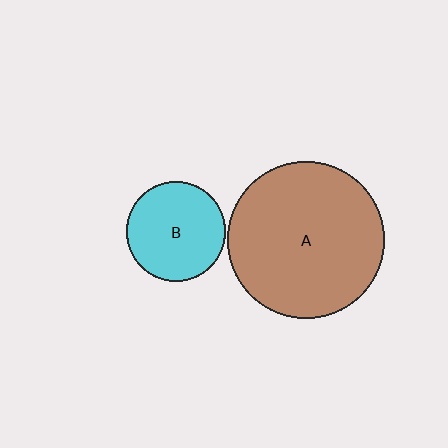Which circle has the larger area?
Circle A (brown).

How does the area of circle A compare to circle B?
Approximately 2.5 times.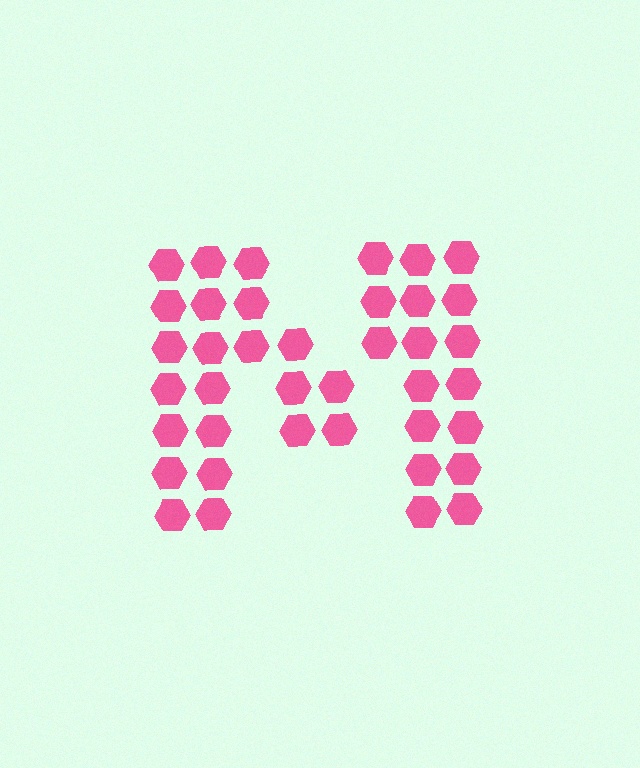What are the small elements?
The small elements are hexagons.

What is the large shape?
The large shape is the letter M.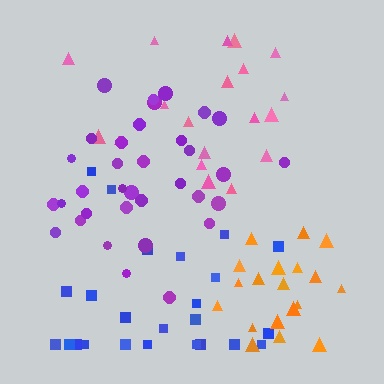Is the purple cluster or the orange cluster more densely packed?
Orange.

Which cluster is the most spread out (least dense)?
Pink.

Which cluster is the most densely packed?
Orange.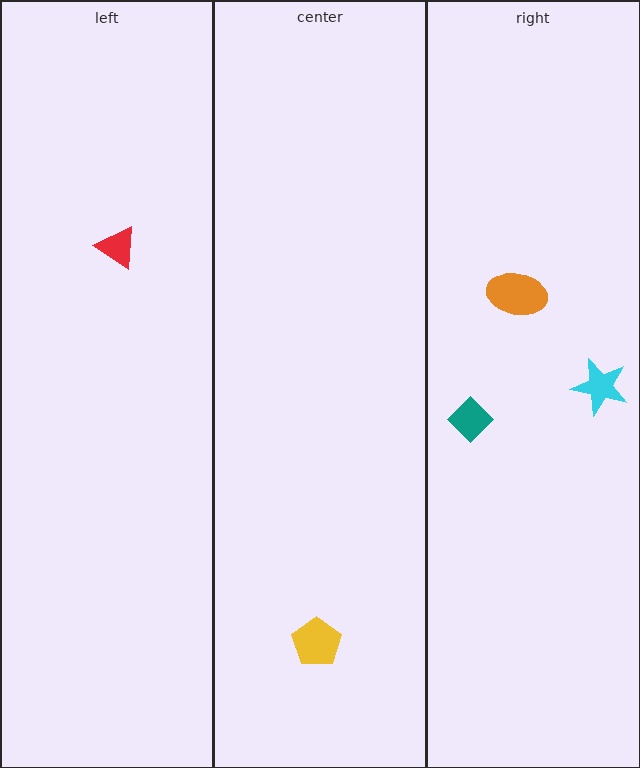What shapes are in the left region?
The red triangle.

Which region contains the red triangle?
The left region.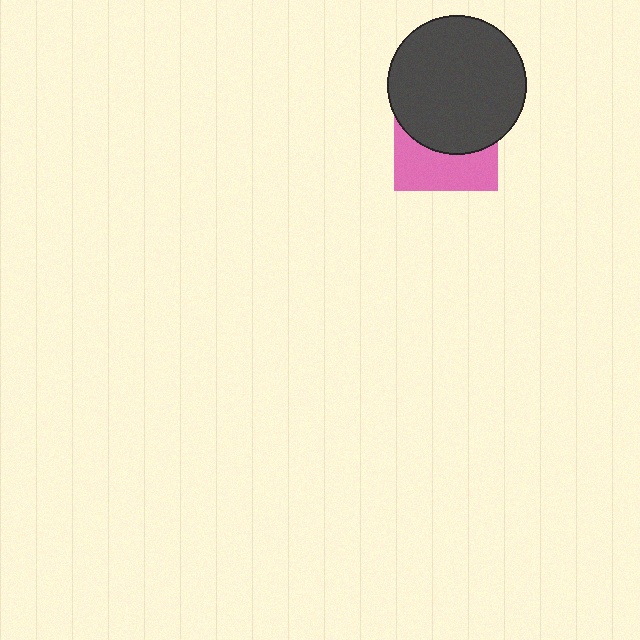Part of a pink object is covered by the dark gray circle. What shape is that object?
It is a square.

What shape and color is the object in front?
The object in front is a dark gray circle.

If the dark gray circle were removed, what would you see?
You would see the complete pink square.